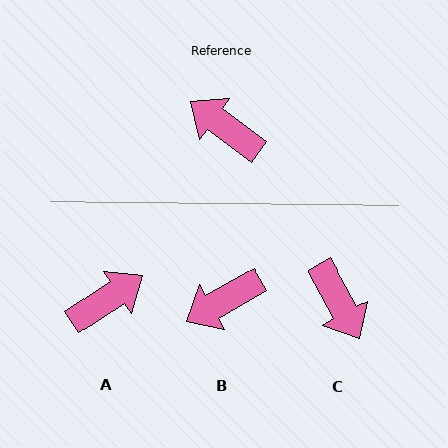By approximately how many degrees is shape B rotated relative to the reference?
Approximately 66 degrees counter-clockwise.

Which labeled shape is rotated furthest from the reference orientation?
C, about 155 degrees away.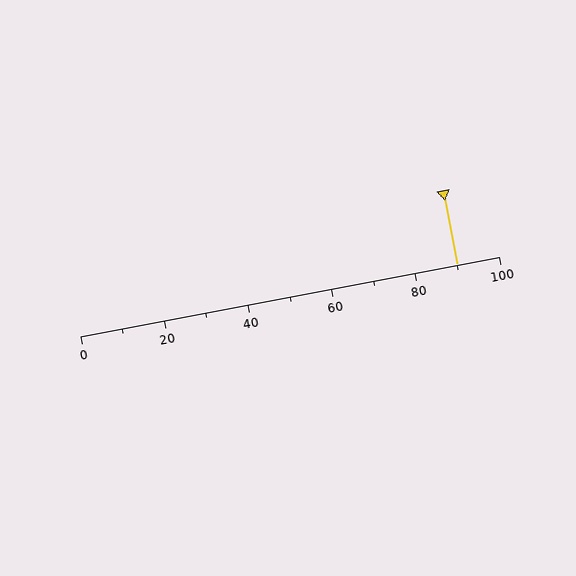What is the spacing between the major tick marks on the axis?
The major ticks are spaced 20 apart.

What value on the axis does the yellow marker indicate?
The marker indicates approximately 90.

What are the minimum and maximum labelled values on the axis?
The axis runs from 0 to 100.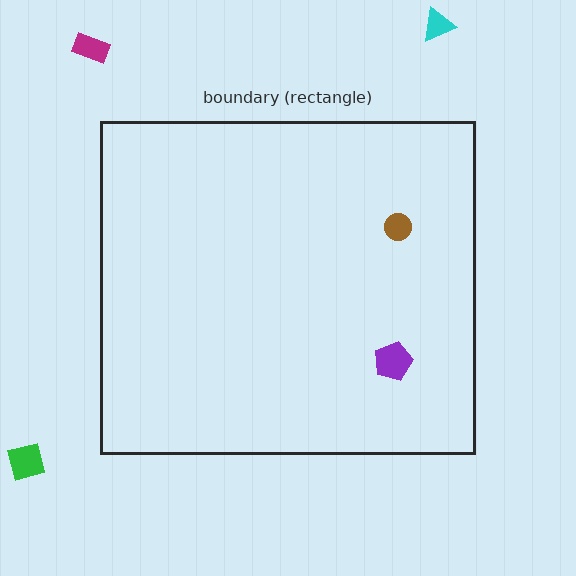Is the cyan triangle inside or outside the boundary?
Outside.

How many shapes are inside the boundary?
2 inside, 3 outside.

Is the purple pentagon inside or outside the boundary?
Inside.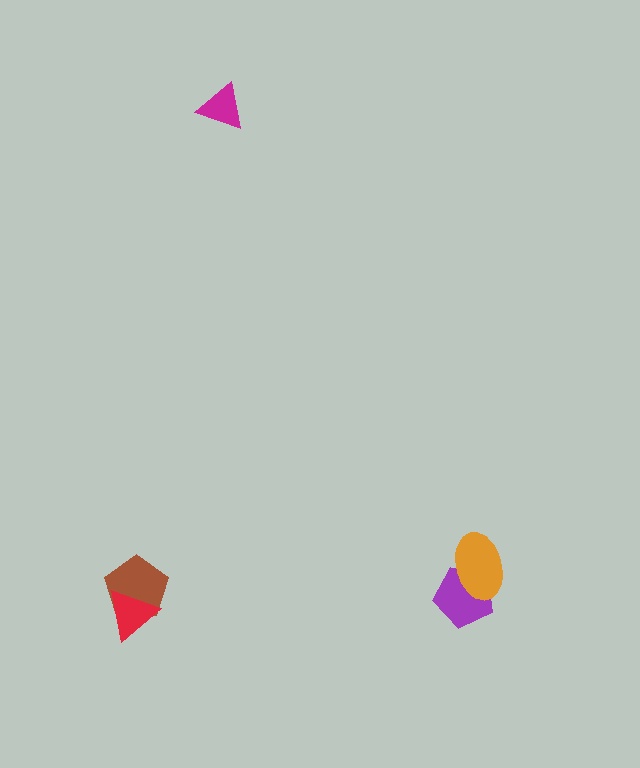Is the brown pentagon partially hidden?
Yes, it is partially covered by another shape.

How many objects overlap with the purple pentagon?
1 object overlaps with the purple pentagon.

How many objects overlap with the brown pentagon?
1 object overlaps with the brown pentagon.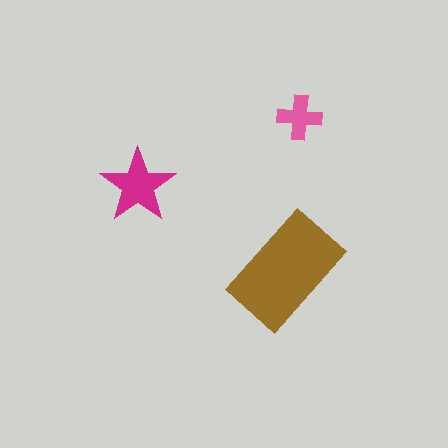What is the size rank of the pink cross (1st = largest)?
3rd.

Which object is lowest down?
The brown rectangle is bottommost.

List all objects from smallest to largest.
The pink cross, the magenta star, the brown rectangle.